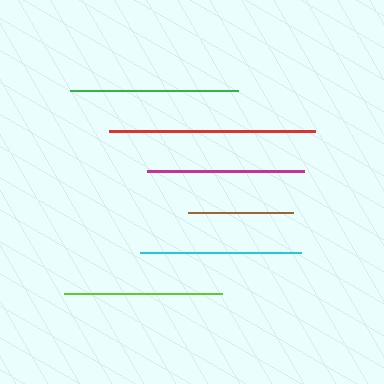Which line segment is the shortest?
The brown line is the shortest at approximately 105 pixels.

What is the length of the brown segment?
The brown segment is approximately 105 pixels long.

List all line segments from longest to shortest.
From longest to shortest: red, green, cyan, lime, magenta, brown.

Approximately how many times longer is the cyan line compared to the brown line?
The cyan line is approximately 1.5 times the length of the brown line.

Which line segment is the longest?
The red line is the longest at approximately 206 pixels.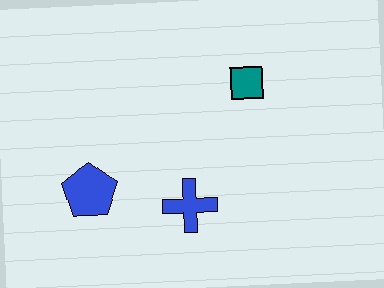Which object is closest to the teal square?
The blue cross is closest to the teal square.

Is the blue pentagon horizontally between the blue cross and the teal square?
No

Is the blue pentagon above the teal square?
No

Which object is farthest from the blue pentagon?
The teal square is farthest from the blue pentagon.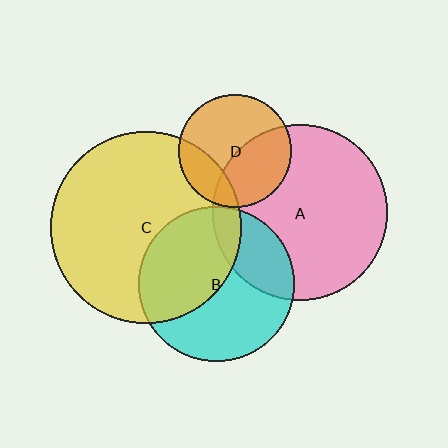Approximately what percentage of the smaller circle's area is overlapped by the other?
Approximately 25%.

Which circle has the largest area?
Circle C (yellow).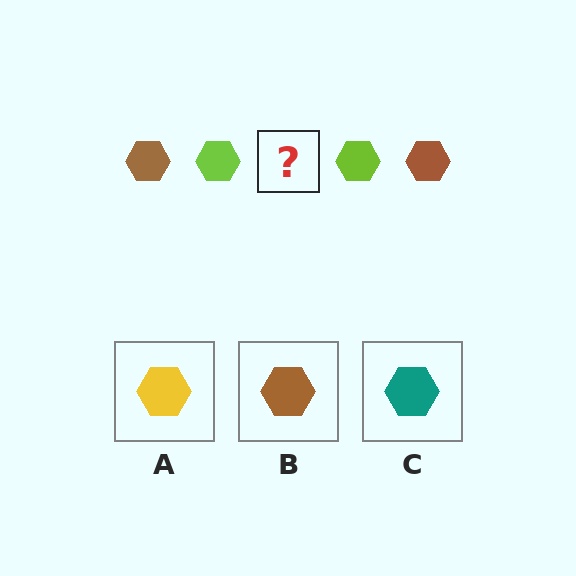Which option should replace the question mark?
Option B.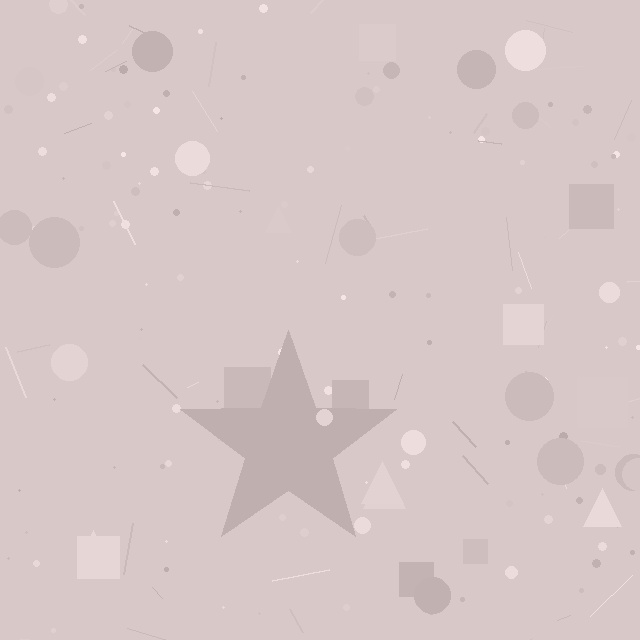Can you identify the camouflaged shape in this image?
The camouflaged shape is a star.